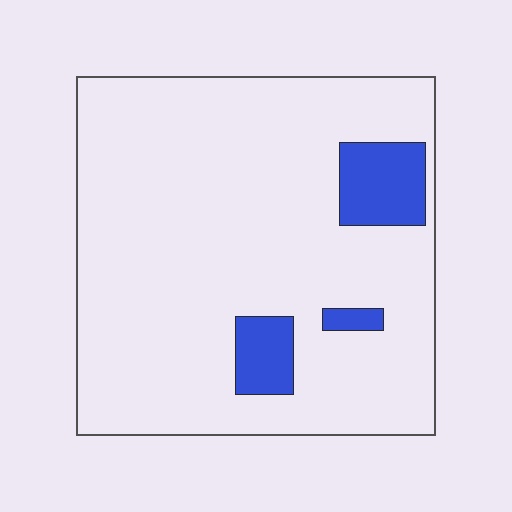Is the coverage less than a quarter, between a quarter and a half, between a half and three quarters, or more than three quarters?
Less than a quarter.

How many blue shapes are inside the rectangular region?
3.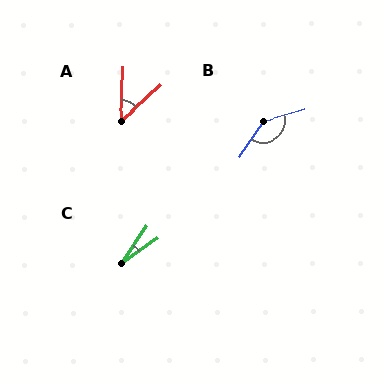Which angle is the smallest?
C, at approximately 21 degrees.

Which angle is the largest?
B, at approximately 139 degrees.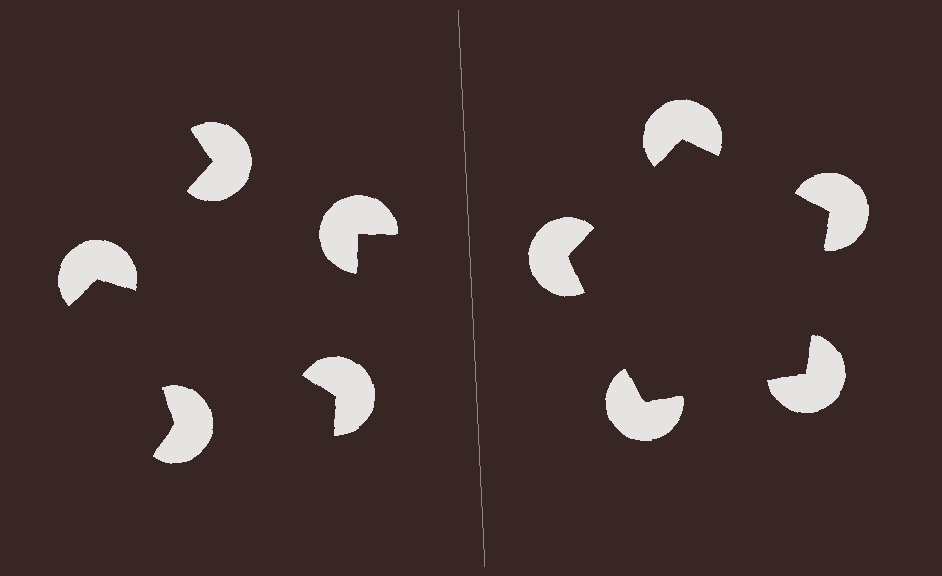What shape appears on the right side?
An illusory pentagon.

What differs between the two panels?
The pac-man discs are positioned identically on both sides; only the wedge orientations differ. On the right they align to a pentagon; on the left they are misaligned.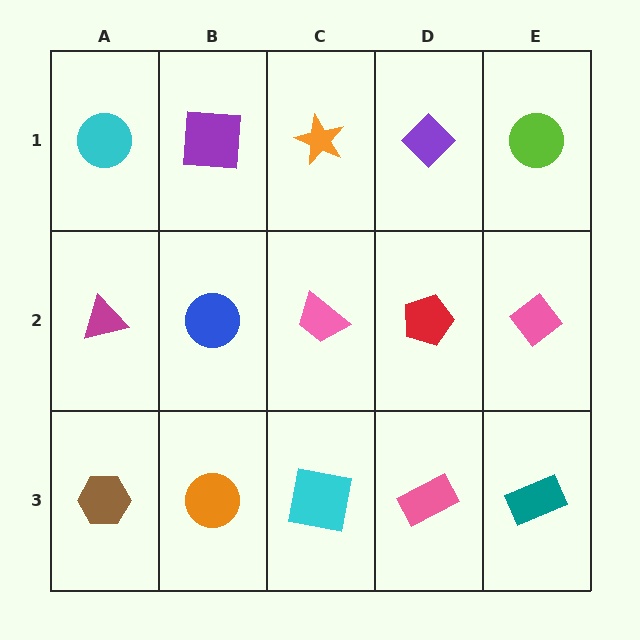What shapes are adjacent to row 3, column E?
A pink diamond (row 2, column E), a pink rectangle (row 3, column D).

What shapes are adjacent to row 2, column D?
A purple diamond (row 1, column D), a pink rectangle (row 3, column D), a pink trapezoid (row 2, column C), a pink diamond (row 2, column E).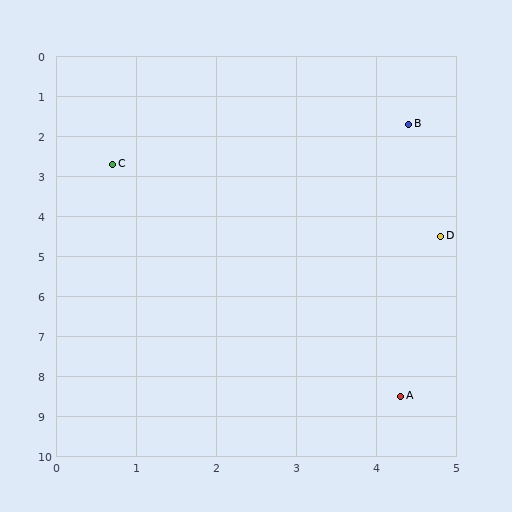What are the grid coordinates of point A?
Point A is at approximately (4.3, 8.5).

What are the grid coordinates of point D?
Point D is at approximately (4.8, 4.5).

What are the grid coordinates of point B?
Point B is at approximately (4.4, 1.7).